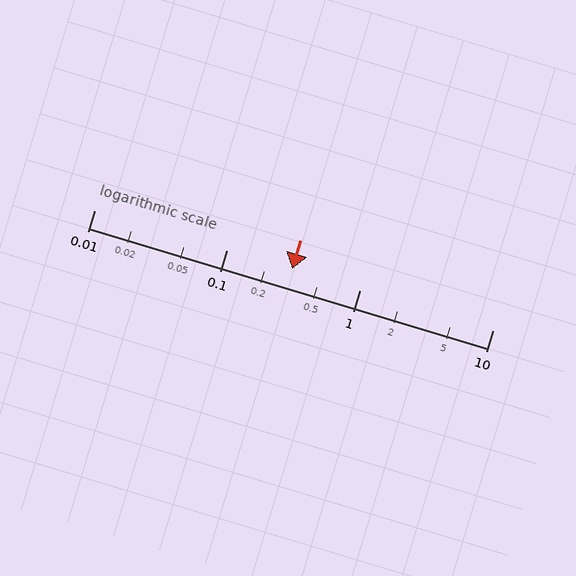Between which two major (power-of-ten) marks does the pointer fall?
The pointer is between 0.1 and 1.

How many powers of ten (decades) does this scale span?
The scale spans 3 decades, from 0.01 to 10.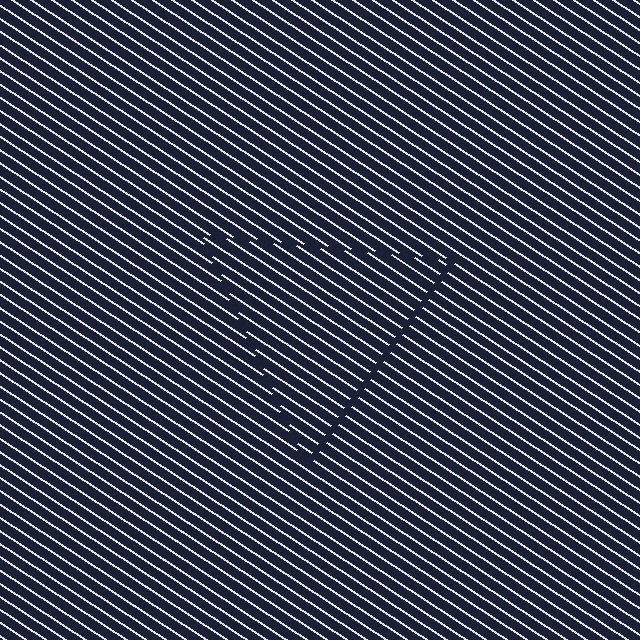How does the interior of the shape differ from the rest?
The interior of the shape contains the same grating, shifted by half a period — the contour is defined by the phase discontinuity where line-ends from the inner and outer gratings abut.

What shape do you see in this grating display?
An illusory triangle. The interior of the shape contains the same grating, shifted by half a period — the contour is defined by the phase discontinuity where line-ends from the inner and outer gratings abut.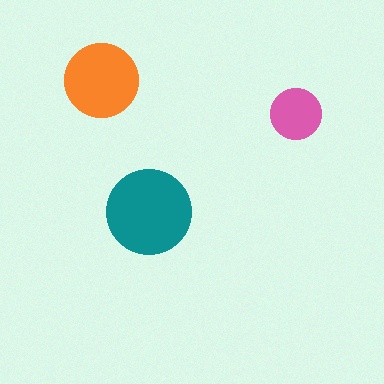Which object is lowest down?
The teal circle is bottommost.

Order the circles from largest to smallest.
the teal one, the orange one, the pink one.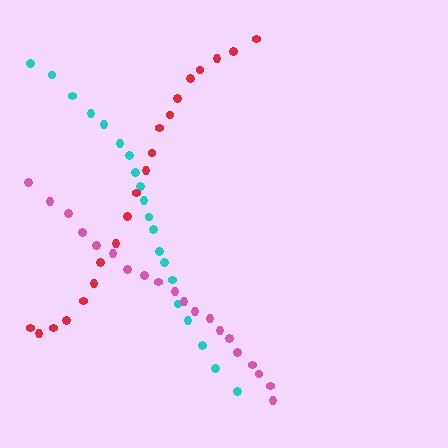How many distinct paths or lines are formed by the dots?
There are 3 distinct paths.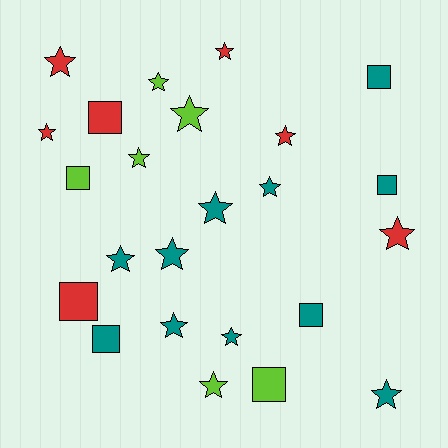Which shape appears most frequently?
Star, with 16 objects.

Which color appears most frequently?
Teal, with 11 objects.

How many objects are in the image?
There are 24 objects.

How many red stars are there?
There are 5 red stars.